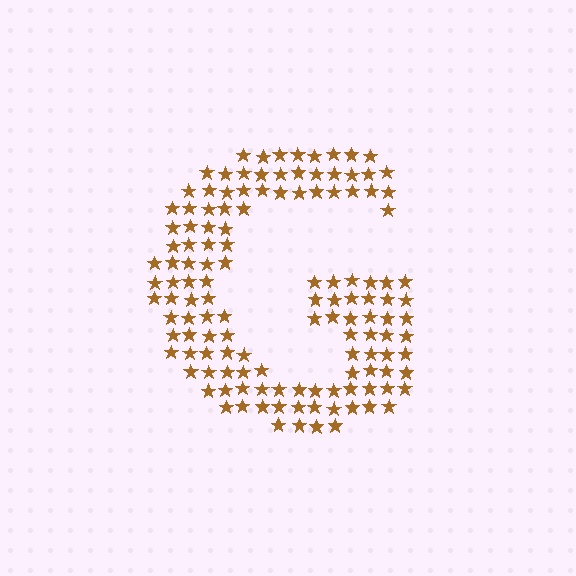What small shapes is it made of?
It is made of small stars.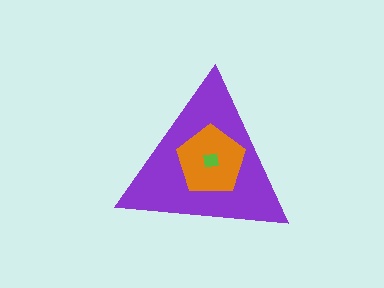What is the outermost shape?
The purple triangle.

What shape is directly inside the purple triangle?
The orange pentagon.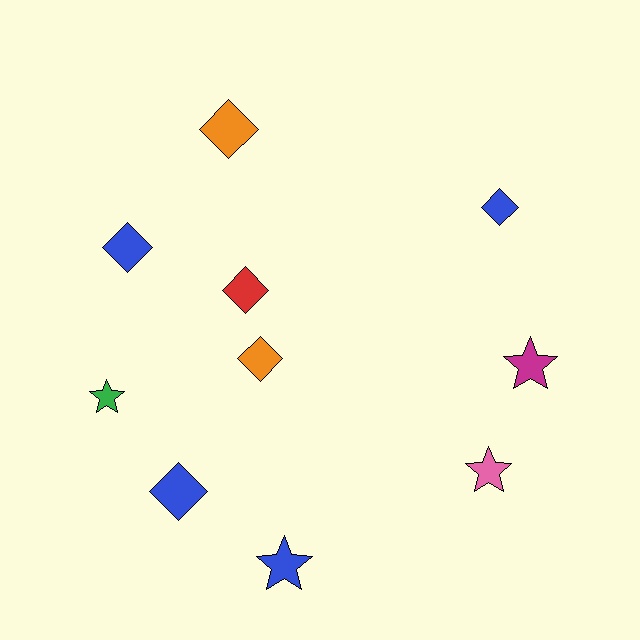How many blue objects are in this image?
There are 4 blue objects.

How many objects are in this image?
There are 10 objects.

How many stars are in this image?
There are 4 stars.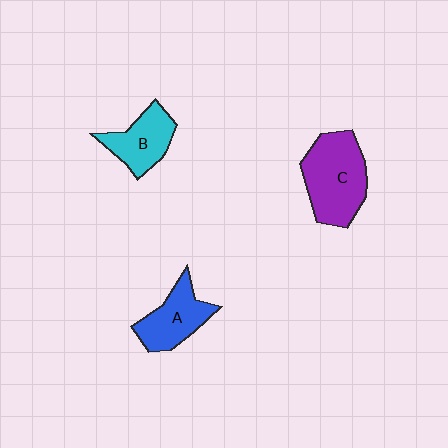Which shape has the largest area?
Shape C (purple).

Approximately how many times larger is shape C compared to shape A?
Approximately 1.5 times.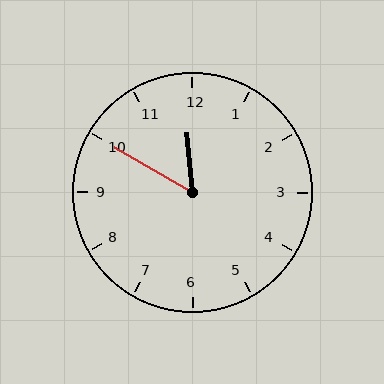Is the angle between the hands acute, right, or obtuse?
It is acute.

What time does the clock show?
11:50.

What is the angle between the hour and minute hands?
Approximately 55 degrees.